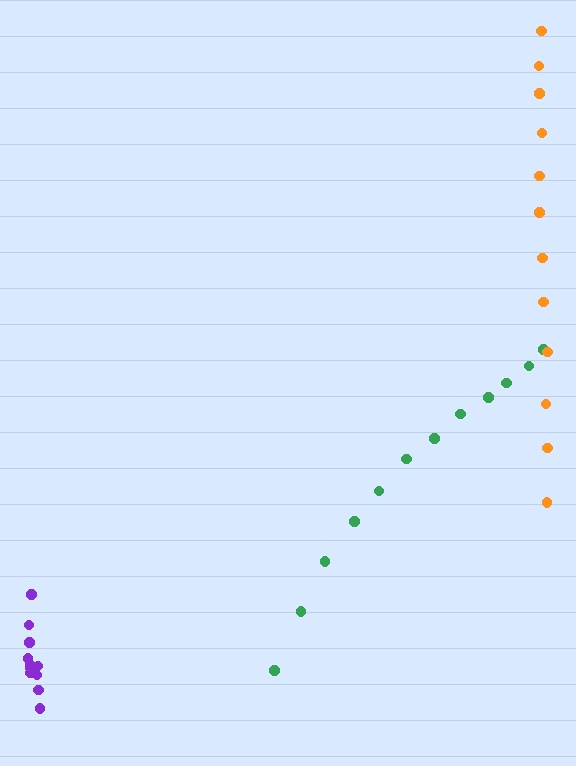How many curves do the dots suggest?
There are 3 distinct paths.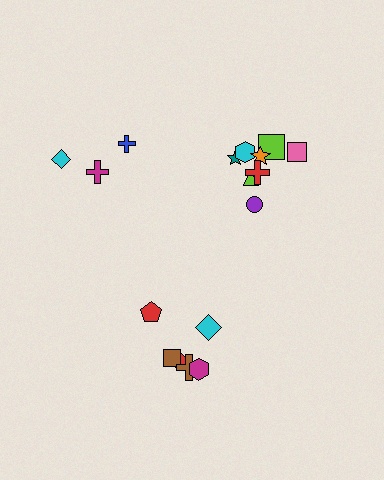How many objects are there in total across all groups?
There are 17 objects.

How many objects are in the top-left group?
There are 3 objects.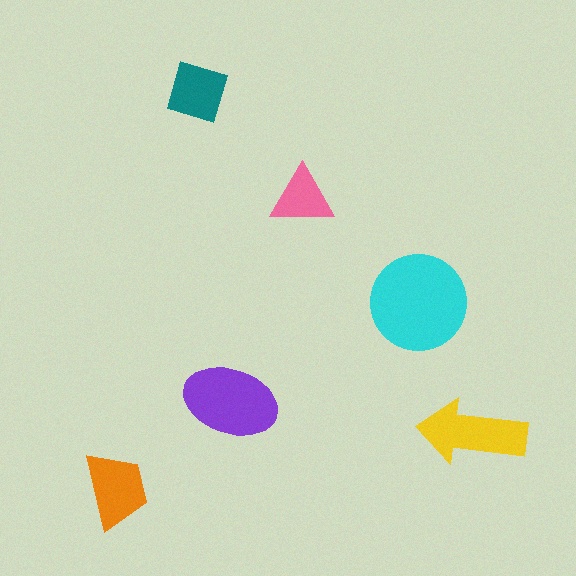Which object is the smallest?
The pink triangle.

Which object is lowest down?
The orange trapezoid is bottommost.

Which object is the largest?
The cyan circle.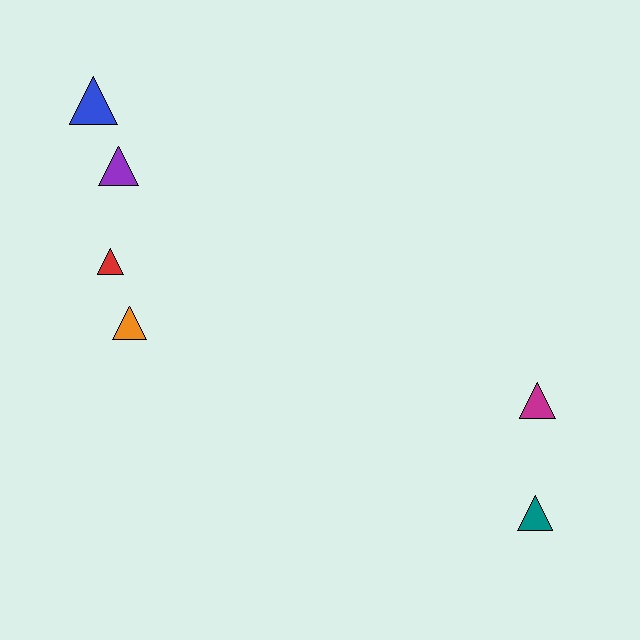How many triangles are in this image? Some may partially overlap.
There are 6 triangles.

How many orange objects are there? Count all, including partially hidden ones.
There is 1 orange object.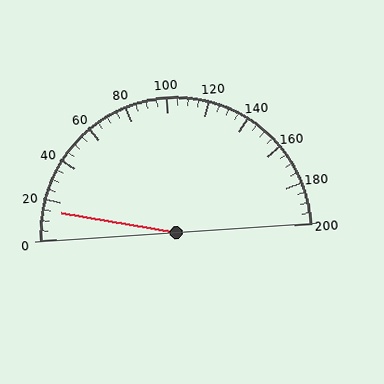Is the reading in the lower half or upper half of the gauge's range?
The reading is in the lower half of the range (0 to 200).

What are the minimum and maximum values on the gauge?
The gauge ranges from 0 to 200.